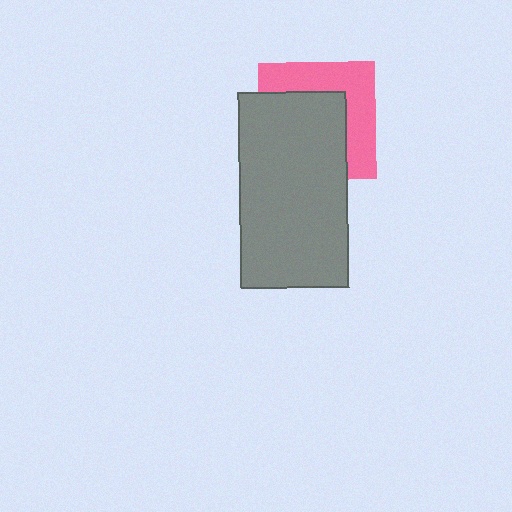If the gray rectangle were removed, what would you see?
You would see the complete pink square.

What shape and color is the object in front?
The object in front is a gray rectangle.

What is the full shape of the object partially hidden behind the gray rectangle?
The partially hidden object is a pink square.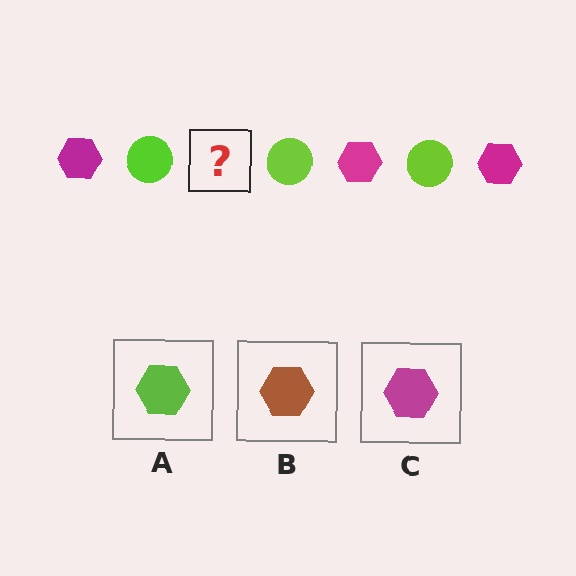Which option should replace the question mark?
Option C.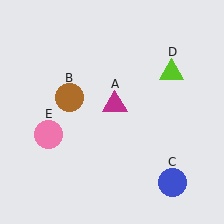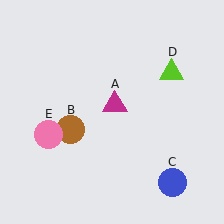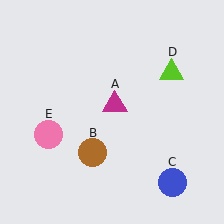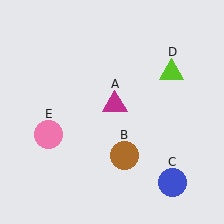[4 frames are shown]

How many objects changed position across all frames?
1 object changed position: brown circle (object B).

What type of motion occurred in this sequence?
The brown circle (object B) rotated counterclockwise around the center of the scene.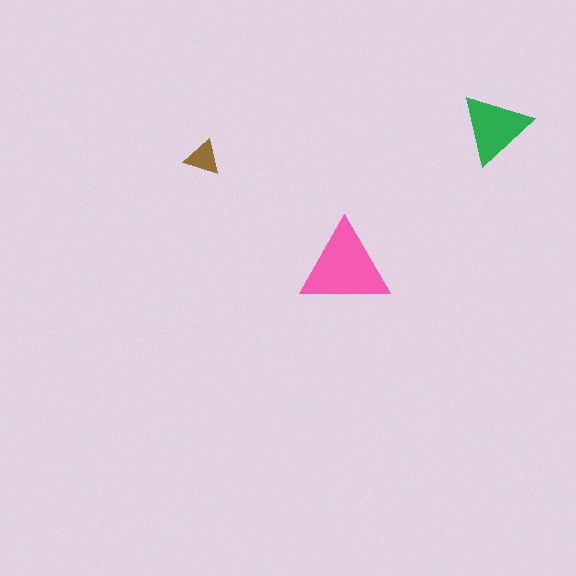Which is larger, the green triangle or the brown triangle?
The green one.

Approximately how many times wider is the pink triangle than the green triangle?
About 1.5 times wider.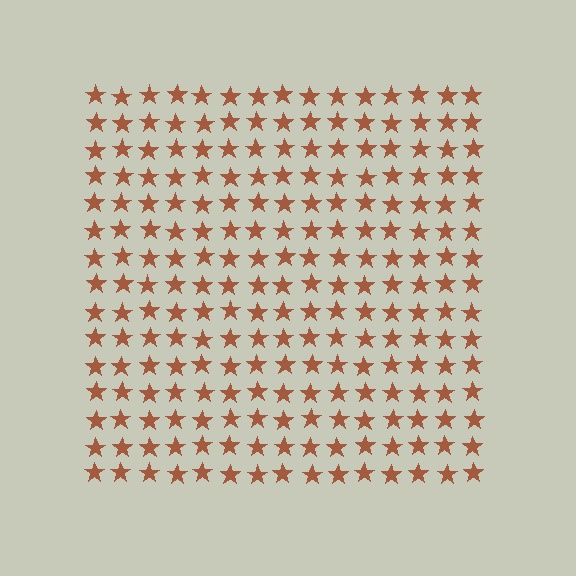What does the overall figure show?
The overall figure shows a square.